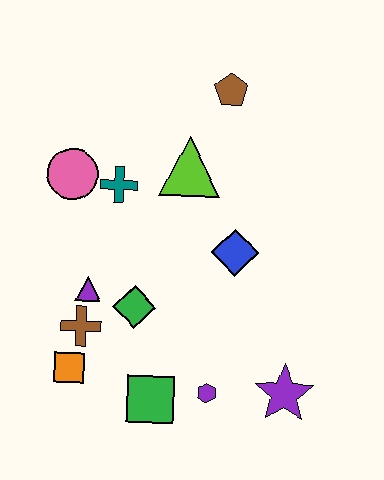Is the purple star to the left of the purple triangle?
No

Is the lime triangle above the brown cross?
Yes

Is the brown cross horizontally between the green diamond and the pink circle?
Yes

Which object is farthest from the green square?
The brown pentagon is farthest from the green square.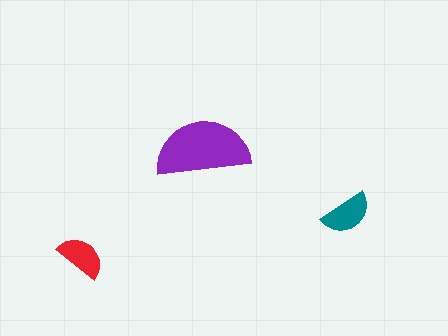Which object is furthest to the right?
The teal semicircle is rightmost.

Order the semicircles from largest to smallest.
the purple one, the teal one, the red one.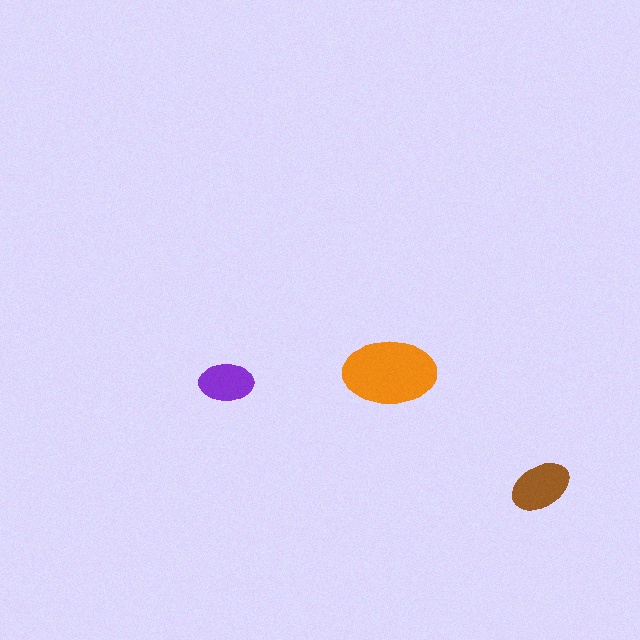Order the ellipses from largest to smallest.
the orange one, the brown one, the purple one.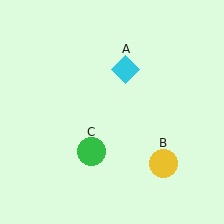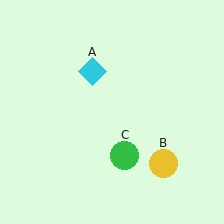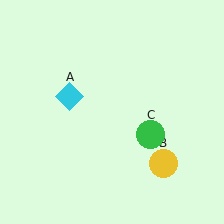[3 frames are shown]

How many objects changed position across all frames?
2 objects changed position: cyan diamond (object A), green circle (object C).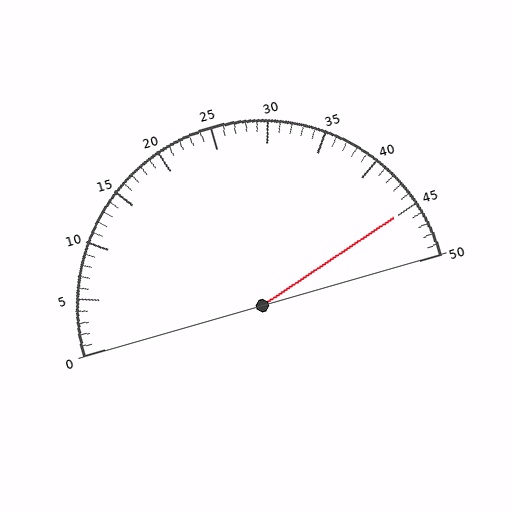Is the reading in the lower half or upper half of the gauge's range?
The reading is in the upper half of the range (0 to 50).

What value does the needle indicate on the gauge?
The needle indicates approximately 45.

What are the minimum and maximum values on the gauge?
The gauge ranges from 0 to 50.